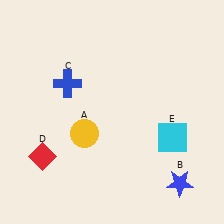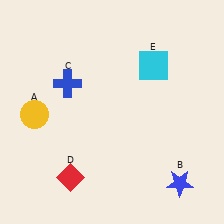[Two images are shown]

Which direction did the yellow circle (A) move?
The yellow circle (A) moved left.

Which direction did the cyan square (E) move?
The cyan square (E) moved up.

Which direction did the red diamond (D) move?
The red diamond (D) moved right.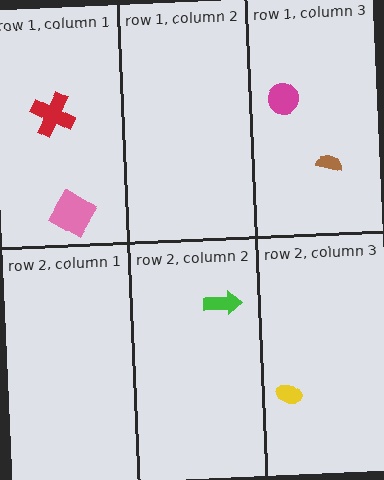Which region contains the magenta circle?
The row 1, column 3 region.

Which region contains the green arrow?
The row 2, column 2 region.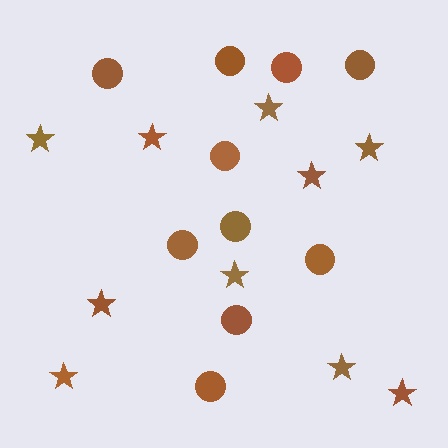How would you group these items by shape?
There are 2 groups: one group of stars (10) and one group of circles (10).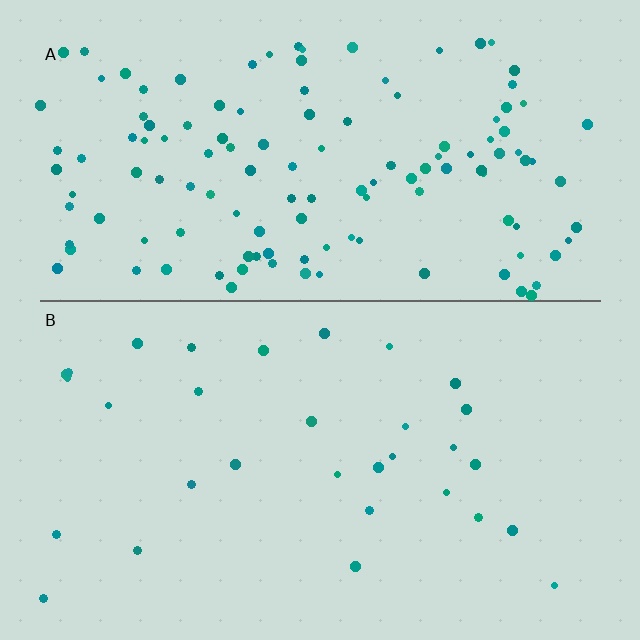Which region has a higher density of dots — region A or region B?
A (the top).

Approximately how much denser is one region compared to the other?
Approximately 4.2× — region A over region B.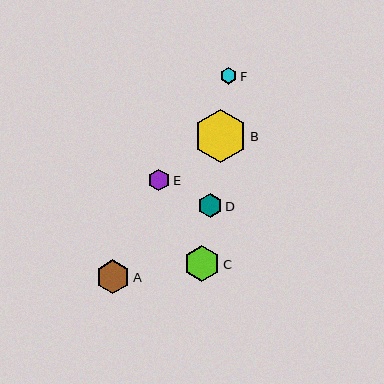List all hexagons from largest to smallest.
From largest to smallest: B, C, A, D, E, F.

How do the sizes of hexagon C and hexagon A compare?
Hexagon C and hexagon A are approximately the same size.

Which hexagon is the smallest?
Hexagon F is the smallest with a size of approximately 16 pixels.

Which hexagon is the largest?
Hexagon B is the largest with a size of approximately 53 pixels.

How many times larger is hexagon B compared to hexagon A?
Hexagon B is approximately 1.5 times the size of hexagon A.